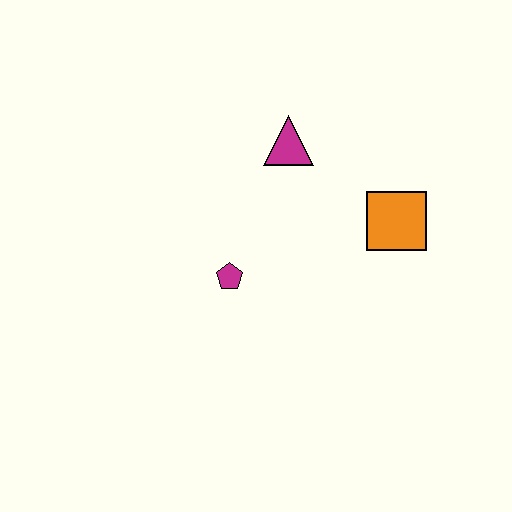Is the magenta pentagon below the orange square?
Yes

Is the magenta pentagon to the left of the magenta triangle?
Yes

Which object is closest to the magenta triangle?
The orange square is closest to the magenta triangle.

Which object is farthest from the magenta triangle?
The magenta pentagon is farthest from the magenta triangle.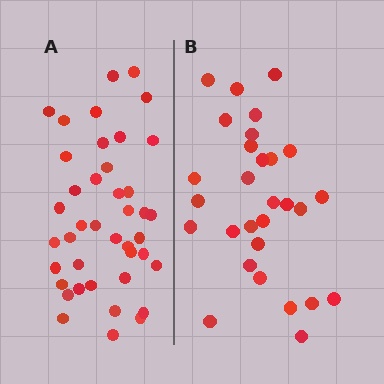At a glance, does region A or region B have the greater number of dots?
Region A (the left region) has more dots.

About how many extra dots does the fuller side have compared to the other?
Region A has roughly 12 or so more dots than region B.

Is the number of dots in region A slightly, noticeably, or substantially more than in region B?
Region A has noticeably more, but not dramatically so. The ratio is roughly 1.4 to 1.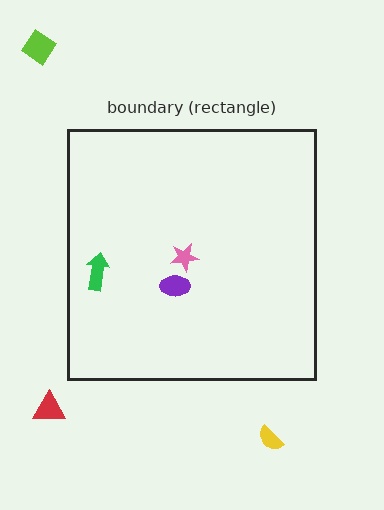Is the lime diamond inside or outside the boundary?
Outside.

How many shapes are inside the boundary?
3 inside, 3 outside.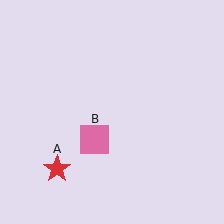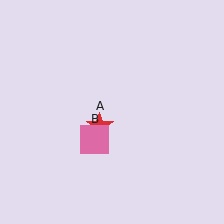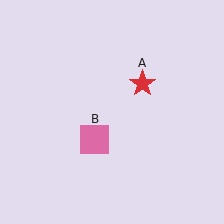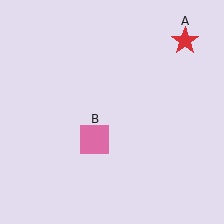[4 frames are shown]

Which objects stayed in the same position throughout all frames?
Pink square (object B) remained stationary.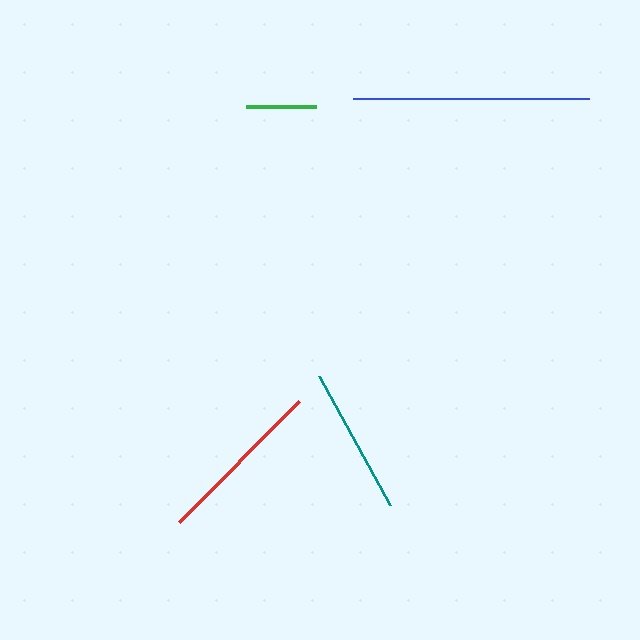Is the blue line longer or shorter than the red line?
The blue line is longer than the red line.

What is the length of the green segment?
The green segment is approximately 71 pixels long.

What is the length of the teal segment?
The teal segment is approximately 148 pixels long.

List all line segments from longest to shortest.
From longest to shortest: blue, red, teal, green.